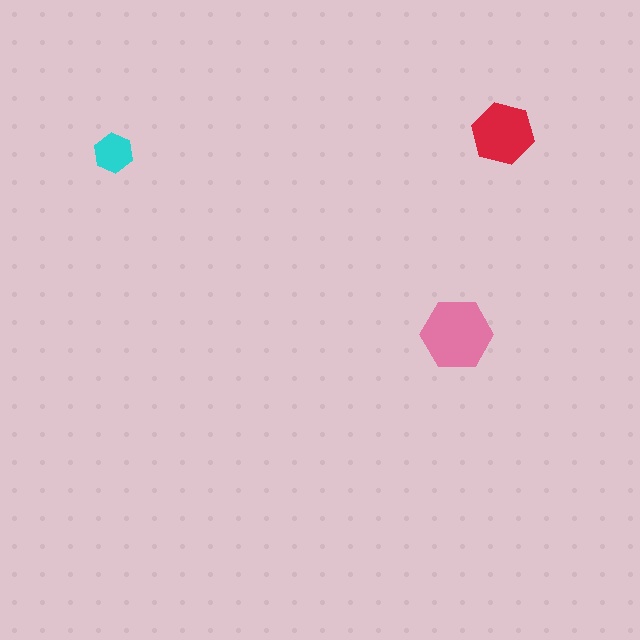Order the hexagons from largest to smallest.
the pink one, the red one, the cyan one.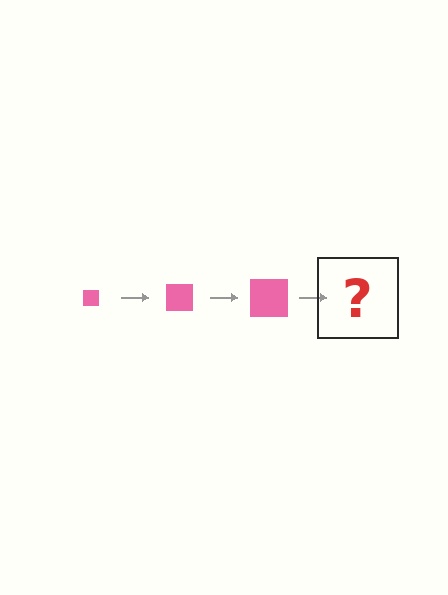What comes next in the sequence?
The next element should be a pink square, larger than the previous one.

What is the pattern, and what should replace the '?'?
The pattern is that the square gets progressively larger each step. The '?' should be a pink square, larger than the previous one.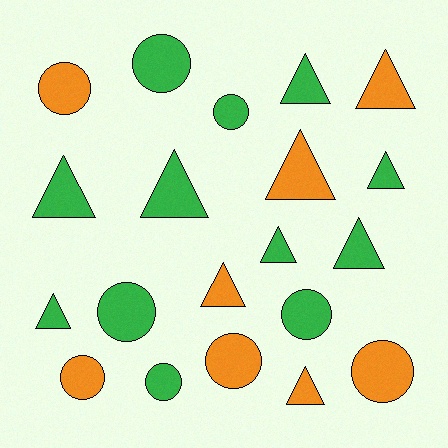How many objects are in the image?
There are 20 objects.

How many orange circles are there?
There are 4 orange circles.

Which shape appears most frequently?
Triangle, with 11 objects.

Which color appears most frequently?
Green, with 12 objects.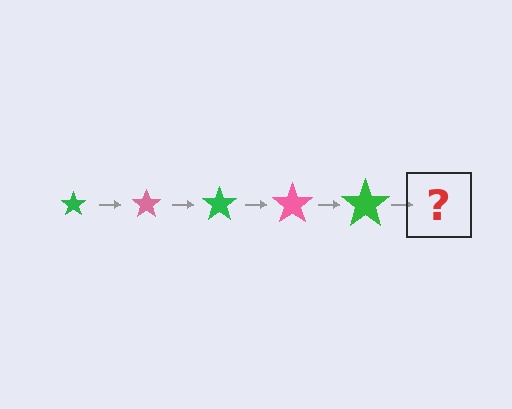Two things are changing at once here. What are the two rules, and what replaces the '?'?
The two rules are that the star grows larger each step and the color cycles through green and pink. The '?' should be a pink star, larger than the previous one.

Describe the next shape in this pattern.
It should be a pink star, larger than the previous one.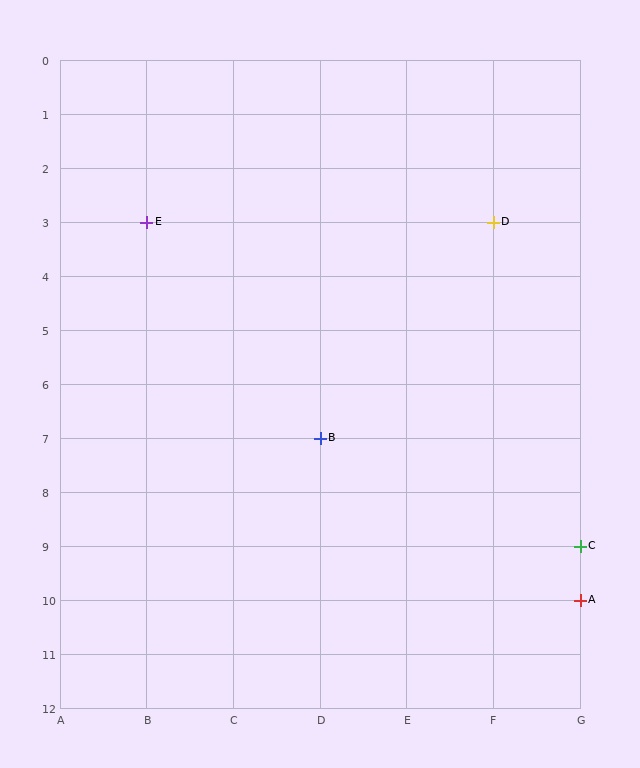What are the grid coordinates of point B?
Point B is at grid coordinates (D, 7).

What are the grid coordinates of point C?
Point C is at grid coordinates (G, 9).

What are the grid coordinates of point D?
Point D is at grid coordinates (F, 3).